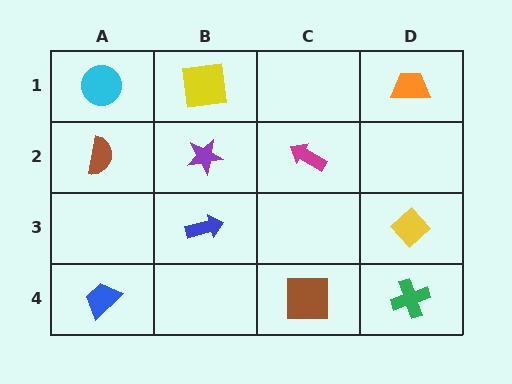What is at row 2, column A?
A brown semicircle.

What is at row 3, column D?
A yellow diamond.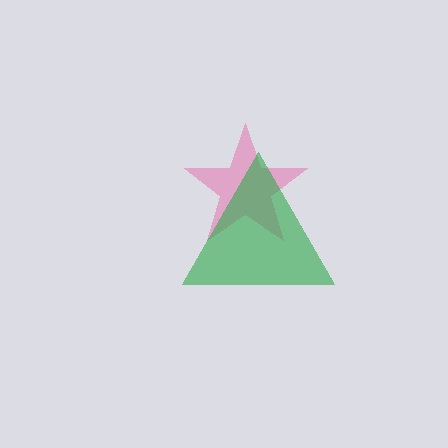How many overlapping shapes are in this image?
There are 2 overlapping shapes in the image.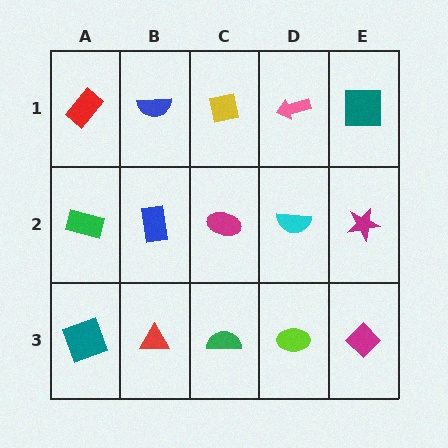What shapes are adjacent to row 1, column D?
A cyan semicircle (row 2, column D), a yellow square (row 1, column C), a teal square (row 1, column E).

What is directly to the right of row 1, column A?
A blue semicircle.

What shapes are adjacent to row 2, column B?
A blue semicircle (row 1, column B), a red triangle (row 3, column B), a green rectangle (row 2, column A), a magenta ellipse (row 2, column C).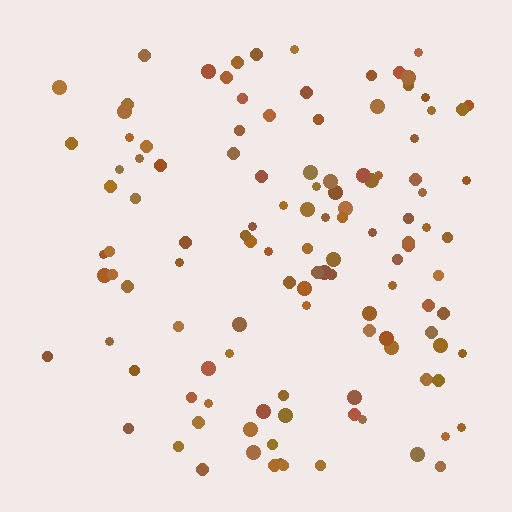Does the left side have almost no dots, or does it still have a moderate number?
Still a moderate number, just noticeably fewer than the right.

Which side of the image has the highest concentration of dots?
The right.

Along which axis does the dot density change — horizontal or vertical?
Horizontal.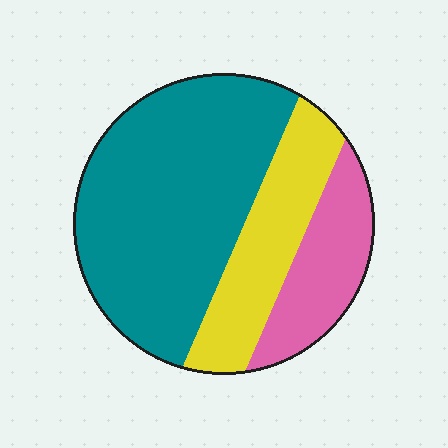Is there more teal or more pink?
Teal.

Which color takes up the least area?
Pink, at roughly 20%.